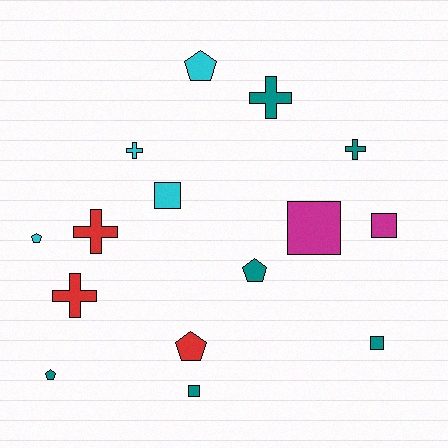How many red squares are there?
There are no red squares.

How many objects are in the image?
There are 15 objects.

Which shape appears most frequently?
Square, with 5 objects.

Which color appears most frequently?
Teal, with 6 objects.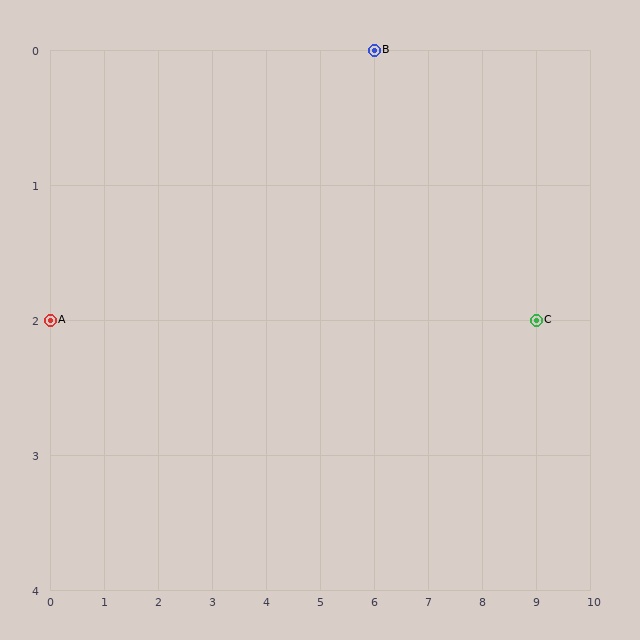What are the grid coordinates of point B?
Point B is at grid coordinates (6, 0).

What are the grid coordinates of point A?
Point A is at grid coordinates (0, 2).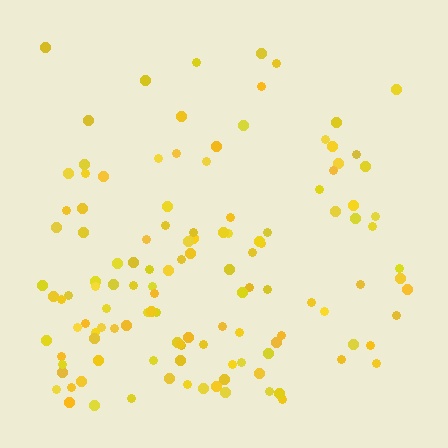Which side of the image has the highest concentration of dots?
The bottom.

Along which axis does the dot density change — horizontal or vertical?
Vertical.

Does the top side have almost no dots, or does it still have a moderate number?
Still a moderate number, just noticeably fewer than the bottom.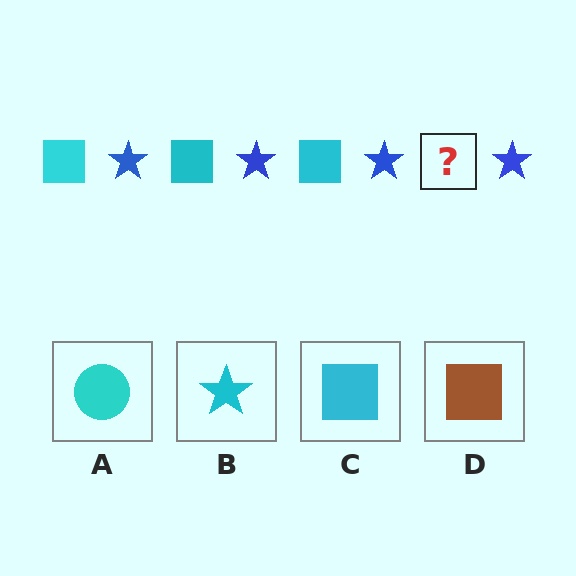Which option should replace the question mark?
Option C.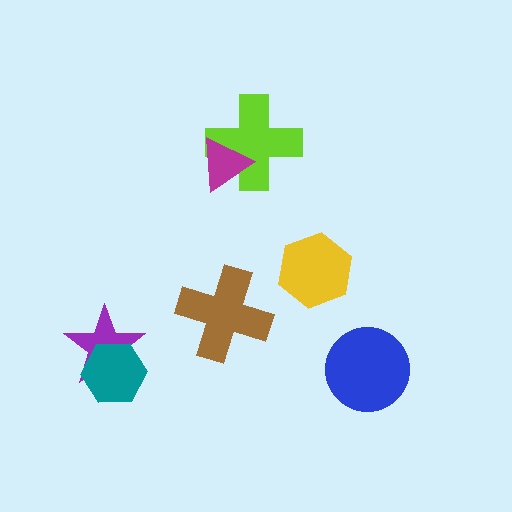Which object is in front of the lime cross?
The magenta triangle is in front of the lime cross.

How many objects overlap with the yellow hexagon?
0 objects overlap with the yellow hexagon.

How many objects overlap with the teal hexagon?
1 object overlaps with the teal hexagon.